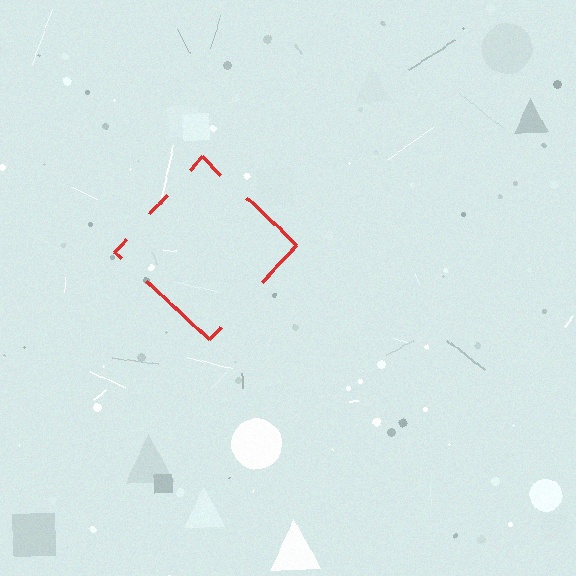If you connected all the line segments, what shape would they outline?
They would outline a diamond.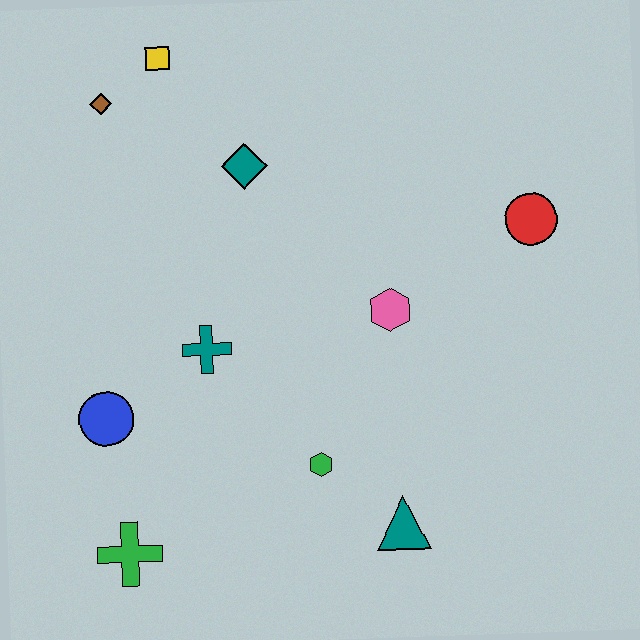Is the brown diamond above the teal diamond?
Yes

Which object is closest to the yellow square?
The brown diamond is closest to the yellow square.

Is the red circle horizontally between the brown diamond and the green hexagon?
No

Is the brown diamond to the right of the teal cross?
No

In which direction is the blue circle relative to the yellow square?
The blue circle is below the yellow square.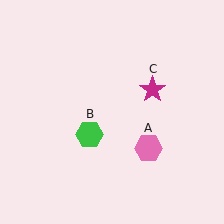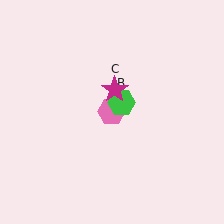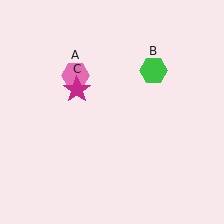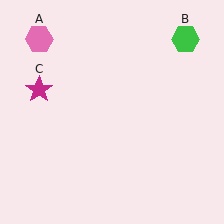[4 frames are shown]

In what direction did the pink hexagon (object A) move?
The pink hexagon (object A) moved up and to the left.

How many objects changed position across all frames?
3 objects changed position: pink hexagon (object A), green hexagon (object B), magenta star (object C).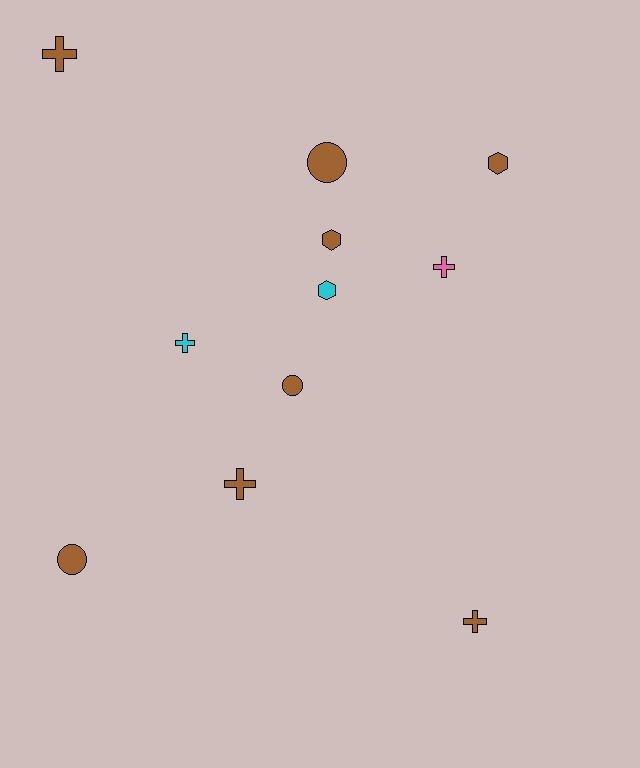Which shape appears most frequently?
Cross, with 5 objects.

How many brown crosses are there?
There are 3 brown crosses.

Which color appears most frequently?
Brown, with 8 objects.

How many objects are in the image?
There are 11 objects.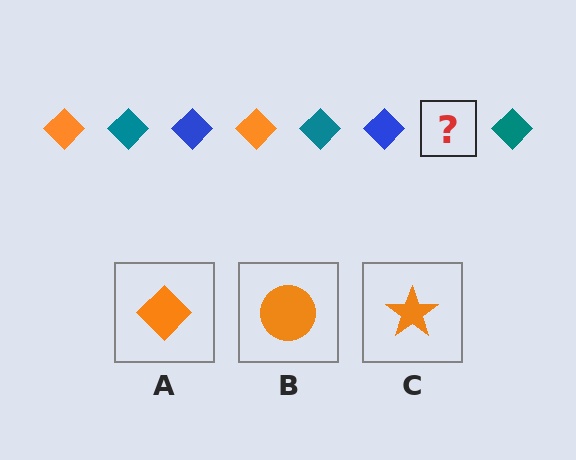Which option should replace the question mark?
Option A.